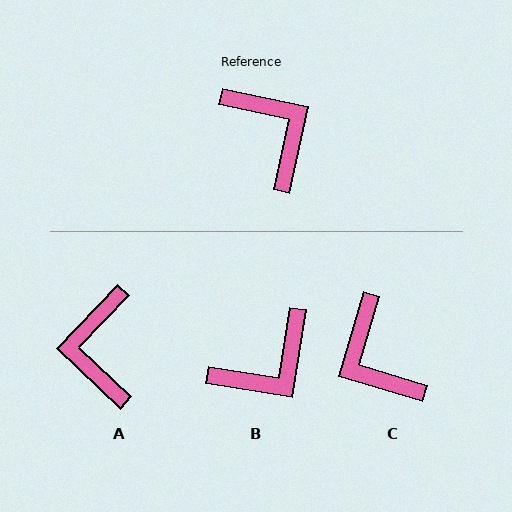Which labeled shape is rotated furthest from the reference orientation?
C, about 175 degrees away.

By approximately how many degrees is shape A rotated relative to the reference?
Approximately 149 degrees counter-clockwise.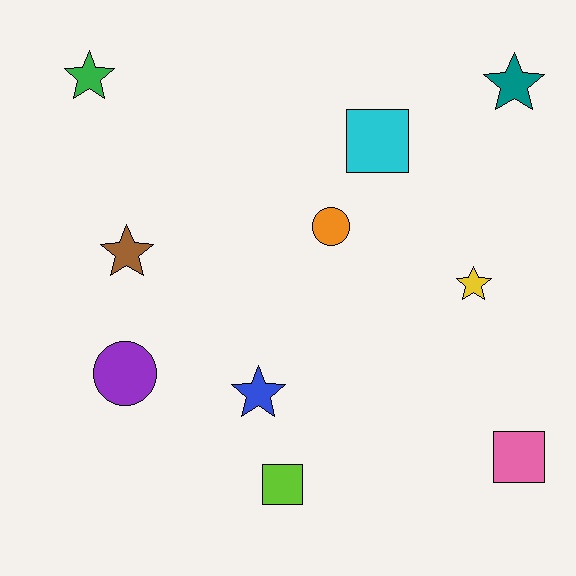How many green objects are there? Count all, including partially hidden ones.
There is 1 green object.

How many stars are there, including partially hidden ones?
There are 5 stars.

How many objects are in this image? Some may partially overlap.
There are 10 objects.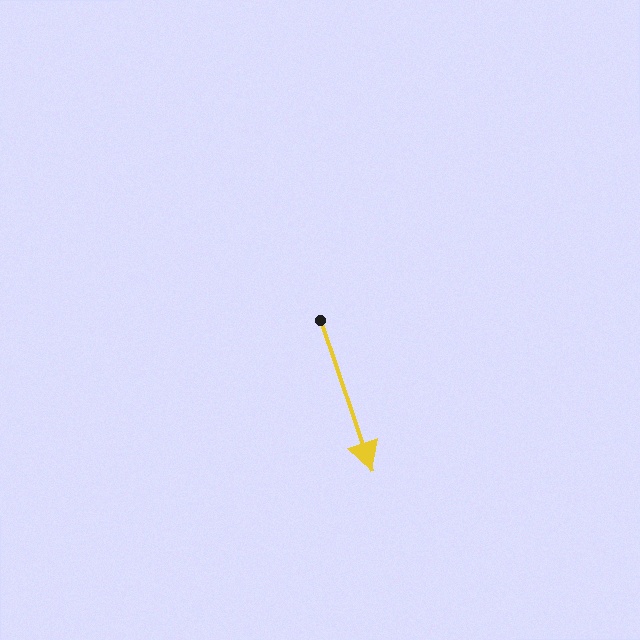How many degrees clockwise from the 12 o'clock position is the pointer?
Approximately 161 degrees.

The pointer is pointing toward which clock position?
Roughly 5 o'clock.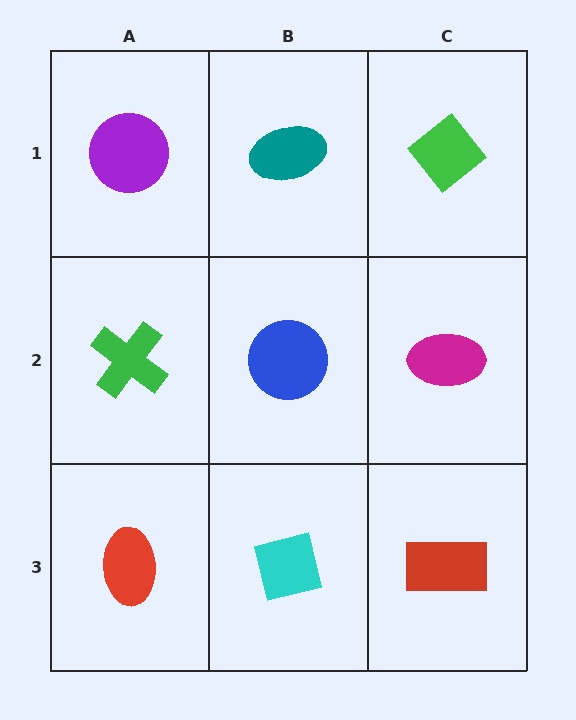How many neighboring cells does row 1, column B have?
3.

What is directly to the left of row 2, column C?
A blue circle.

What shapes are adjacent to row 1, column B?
A blue circle (row 2, column B), a purple circle (row 1, column A), a green diamond (row 1, column C).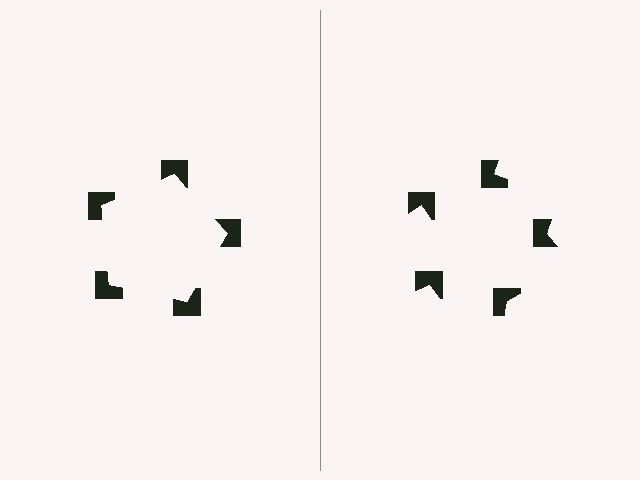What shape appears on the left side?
An illusory pentagon.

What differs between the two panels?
The notched squares are positioned identically on both sides; only the wedge orientations differ. On the left they align to a pentagon; on the right they are misaligned.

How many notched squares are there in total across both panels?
10 — 5 on each side.